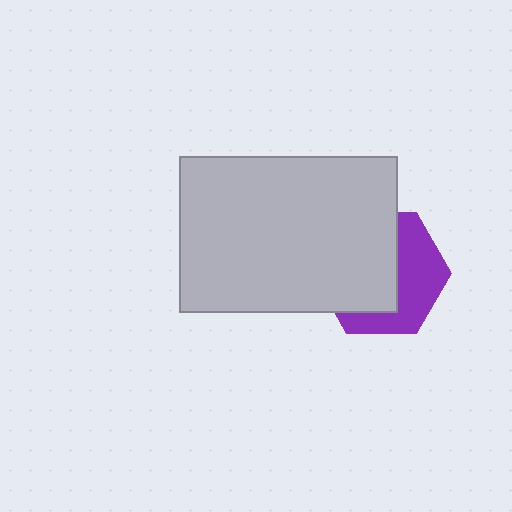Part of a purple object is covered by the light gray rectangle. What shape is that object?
It is a hexagon.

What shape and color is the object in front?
The object in front is a light gray rectangle.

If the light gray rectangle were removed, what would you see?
You would see the complete purple hexagon.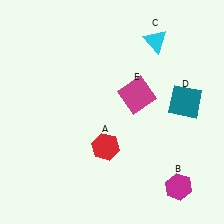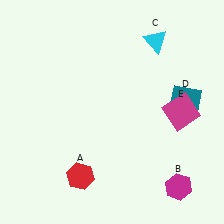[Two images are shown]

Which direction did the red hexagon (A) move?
The red hexagon (A) moved down.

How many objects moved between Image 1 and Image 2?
2 objects moved between the two images.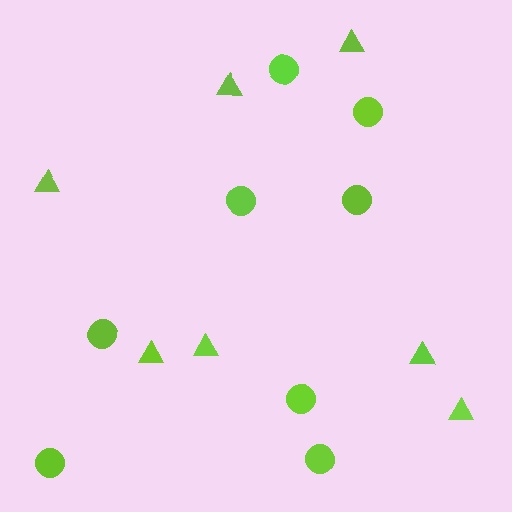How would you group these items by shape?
There are 2 groups: one group of triangles (7) and one group of circles (8).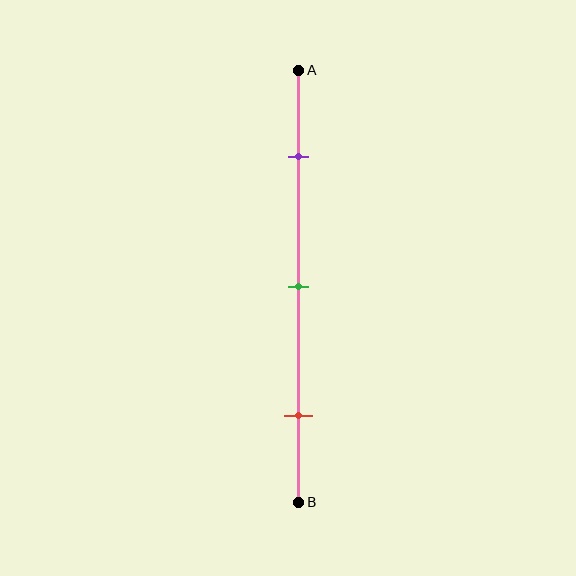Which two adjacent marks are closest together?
The purple and green marks are the closest adjacent pair.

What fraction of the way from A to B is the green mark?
The green mark is approximately 50% (0.5) of the way from A to B.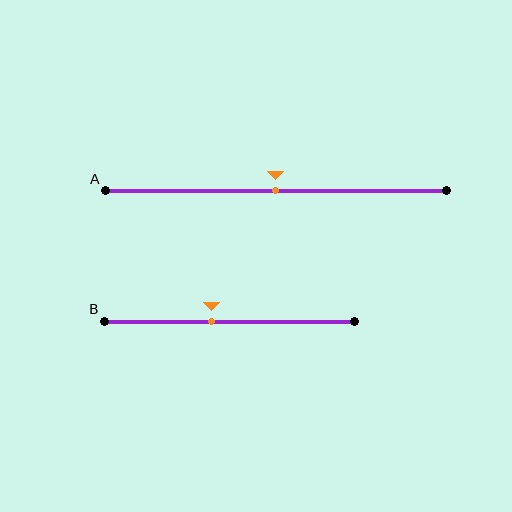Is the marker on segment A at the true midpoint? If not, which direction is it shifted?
Yes, the marker on segment A is at the true midpoint.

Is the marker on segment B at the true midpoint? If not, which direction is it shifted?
No, the marker on segment B is shifted to the left by about 7% of the segment length.